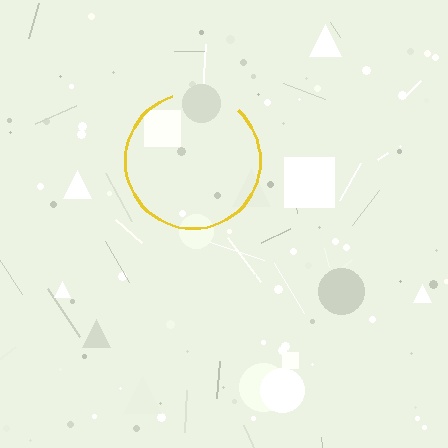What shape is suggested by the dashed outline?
The dashed outline suggests a circle.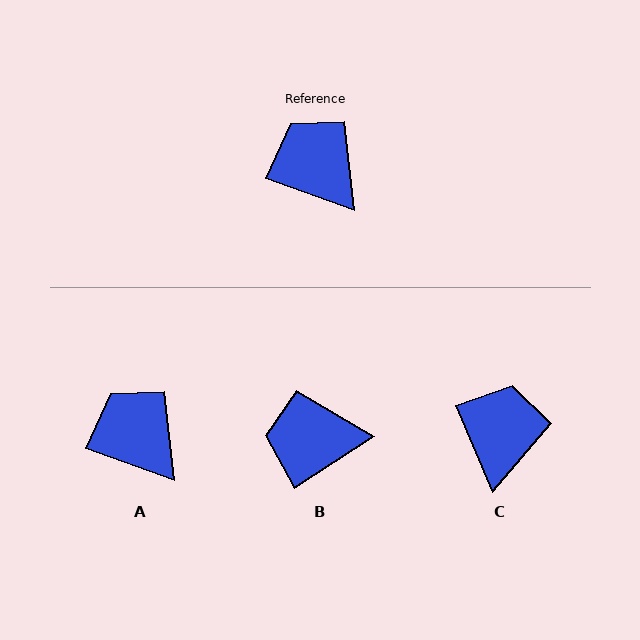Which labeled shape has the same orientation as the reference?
A.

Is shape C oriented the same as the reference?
No, it is off by about 47 degrees.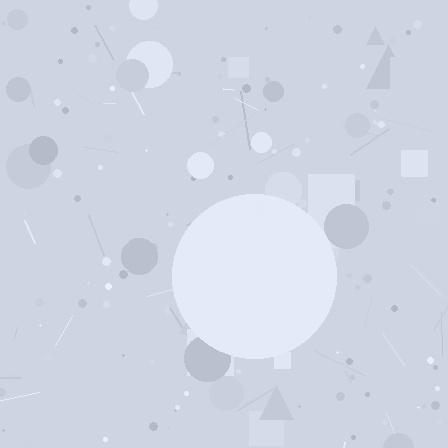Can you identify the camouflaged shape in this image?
The camouflaged shape is a circle.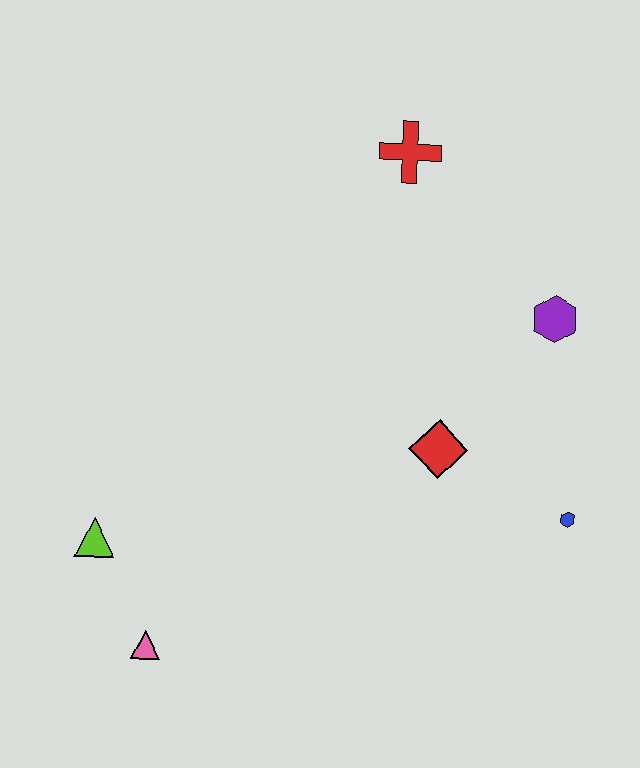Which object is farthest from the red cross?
The pink triangle is farthest from the red cross.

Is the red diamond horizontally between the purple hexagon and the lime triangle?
Yes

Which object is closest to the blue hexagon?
The red diamond is closest to the blue hexagon.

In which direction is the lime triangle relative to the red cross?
The lime triangle is below the red cross.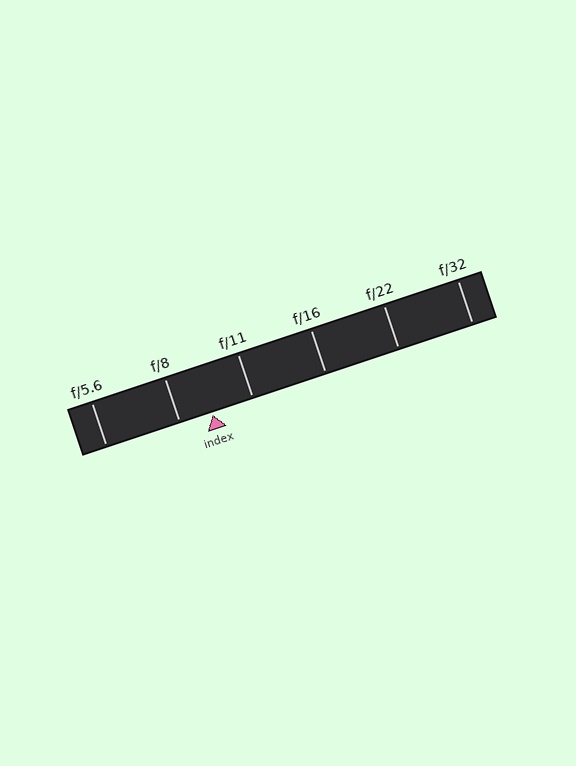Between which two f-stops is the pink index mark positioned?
The index mark is between f/8 and f/11.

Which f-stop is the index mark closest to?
The index mark is closest to f/8.